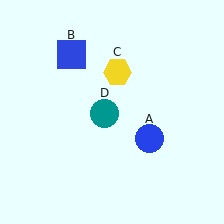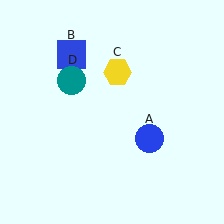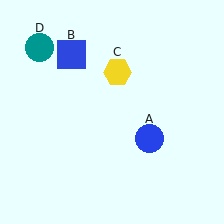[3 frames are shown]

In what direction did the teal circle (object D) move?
The teal circle (object D) moved up and to the left.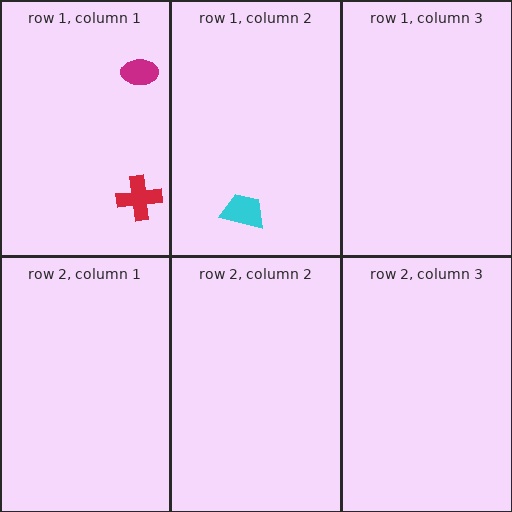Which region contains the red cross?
The row 1, column 1 region.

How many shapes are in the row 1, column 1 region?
2.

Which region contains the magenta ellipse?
The row 1, column 1 region.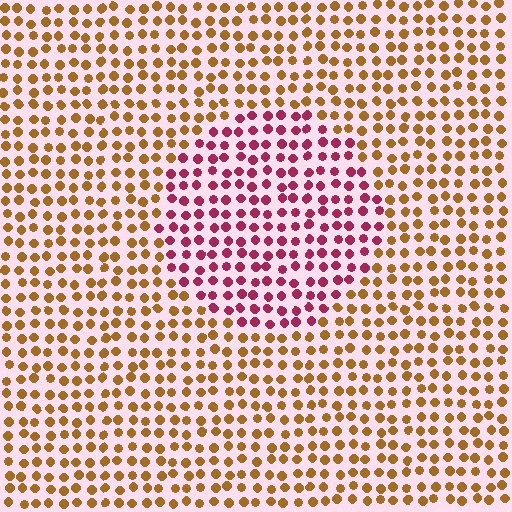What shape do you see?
I see a circle.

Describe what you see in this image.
The image is filled with small brown elements in a uniform arrangement. A circle-shaped region is visible where the elements are tinted to a slightly different hue, forming a subtle color boundary.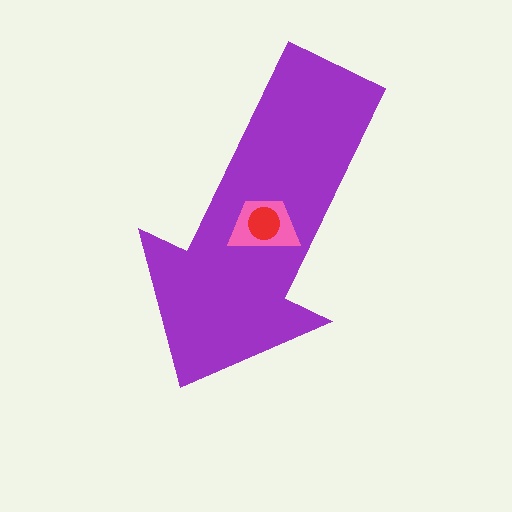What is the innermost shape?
The red circle.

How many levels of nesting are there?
3.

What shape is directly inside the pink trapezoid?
The red circle.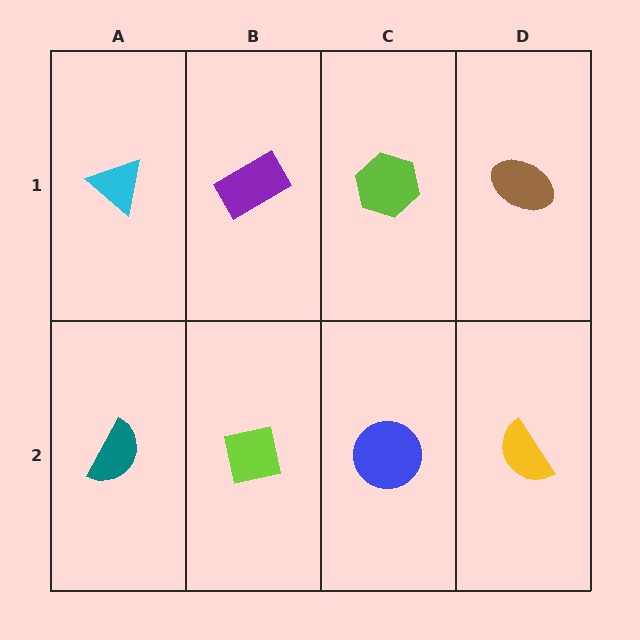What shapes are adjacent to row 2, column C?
A lime hexagon (row 1, column C), a lime square (row 2, column B), a yellow semicircle (row 2, column D).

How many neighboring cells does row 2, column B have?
3.